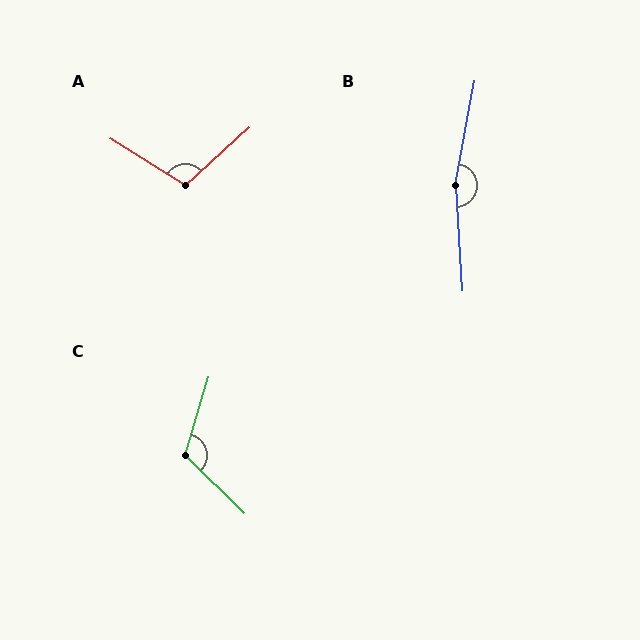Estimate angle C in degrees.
Approximately 118 degrees.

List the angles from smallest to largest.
A (106°), C (118°), B (166°).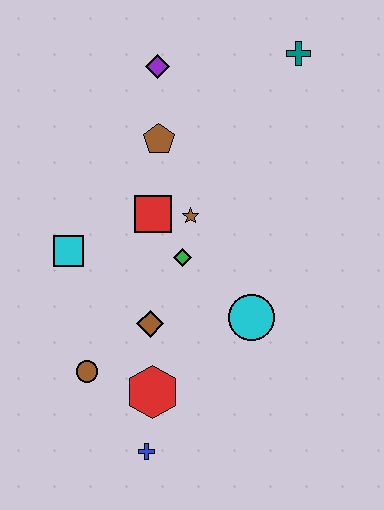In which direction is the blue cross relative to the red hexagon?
The blue cross is below the red hexagon.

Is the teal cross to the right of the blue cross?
Yes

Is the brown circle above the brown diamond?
No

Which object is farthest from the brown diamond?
The teal cross is farthest from the brown diamond.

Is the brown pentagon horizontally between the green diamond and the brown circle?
Yes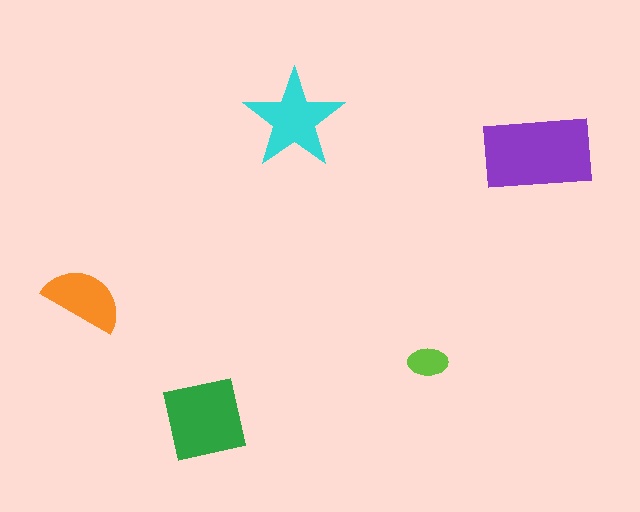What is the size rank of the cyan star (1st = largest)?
3rd.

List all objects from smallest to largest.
The lime ellipse, the orange semicircle, the cyan star, the green square, the purple rectangle.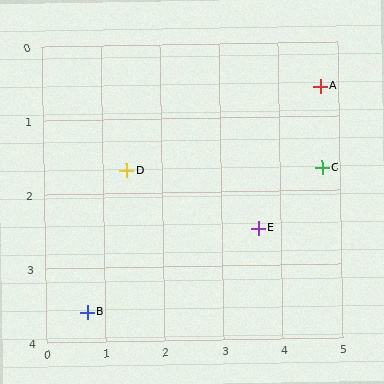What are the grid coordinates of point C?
Point C is at approximately (4.7, 1.7).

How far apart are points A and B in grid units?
Points A and B are about 5.0 grid units apart.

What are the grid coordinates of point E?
Point E is at approximately (3.6, 2.5).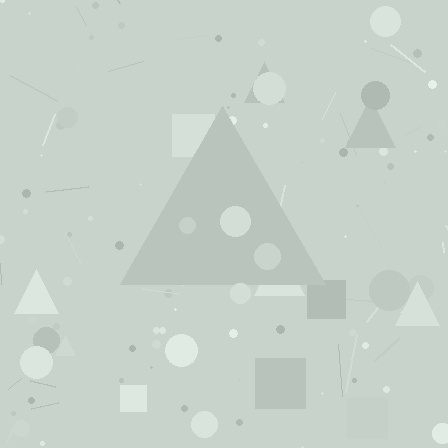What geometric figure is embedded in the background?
A triangle is embedded in the background.